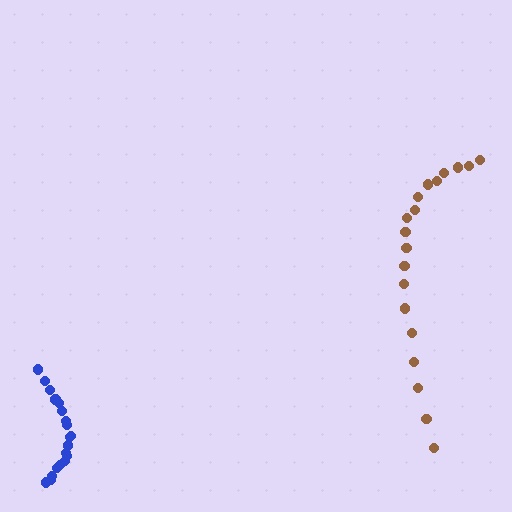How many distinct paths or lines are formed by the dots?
There are 2 distinct paths.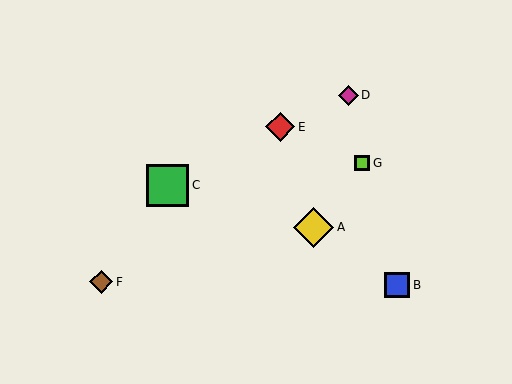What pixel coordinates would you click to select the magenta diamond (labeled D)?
Click at (348, 95) to select the magenta diamond D.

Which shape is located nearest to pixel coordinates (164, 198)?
The green square (labeled C) at (167, 185) is nearest to that location.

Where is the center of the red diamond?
The center of the red diamond is at (280, 127).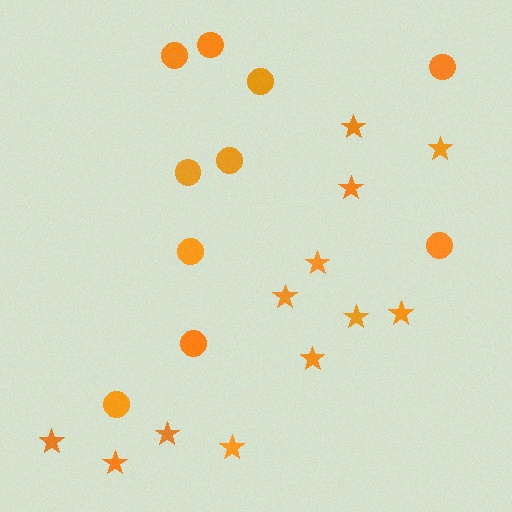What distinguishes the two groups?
There are 2 groups: one group of stars (12) and one group of circles (10).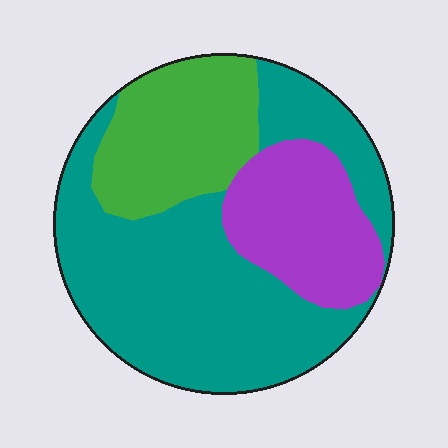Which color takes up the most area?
Teal, at roughly 55%.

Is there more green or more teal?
Teal.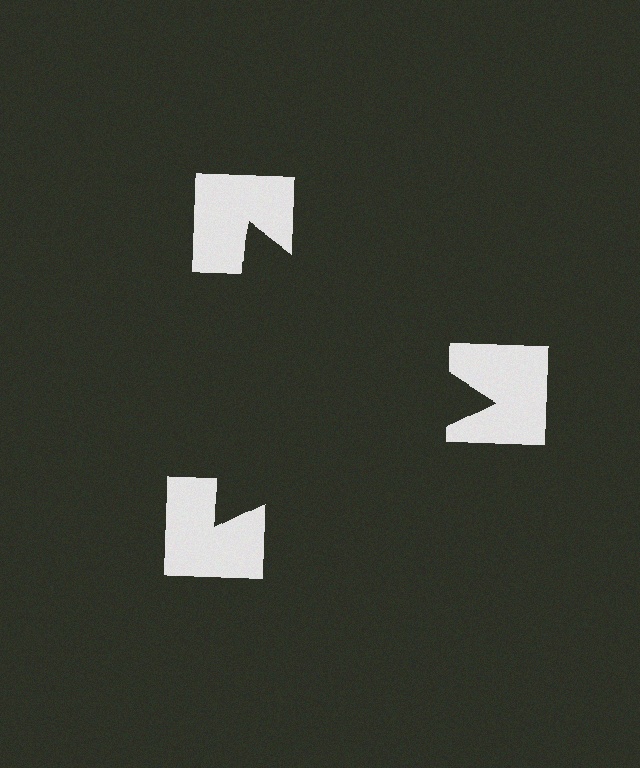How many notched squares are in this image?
There are 3 — one at each vertex of the illusory triangle.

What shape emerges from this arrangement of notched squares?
An illusory triangle — its edges are inferred from the aligned wedge cuts in the notched squares, not physically drawn.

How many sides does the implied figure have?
3 sides.